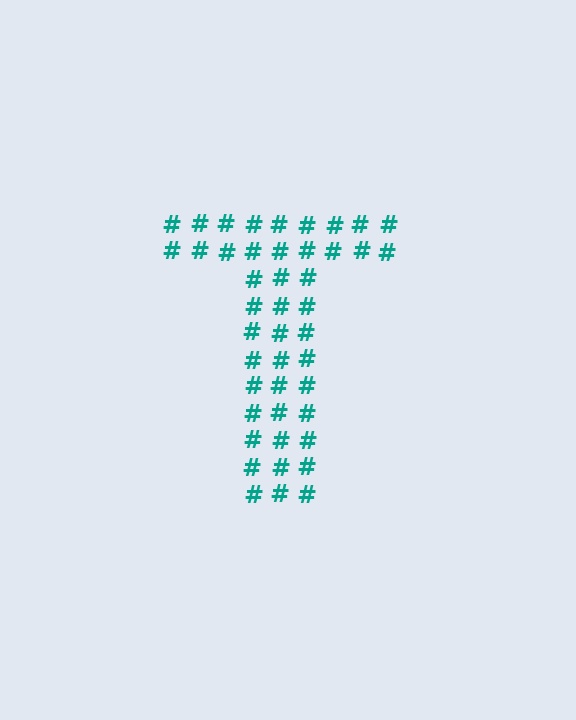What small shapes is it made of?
It is made of small hash symbols.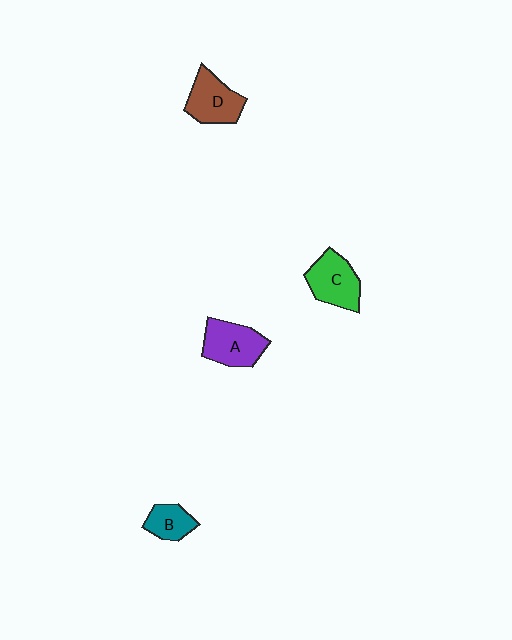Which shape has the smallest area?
Shape B (teal).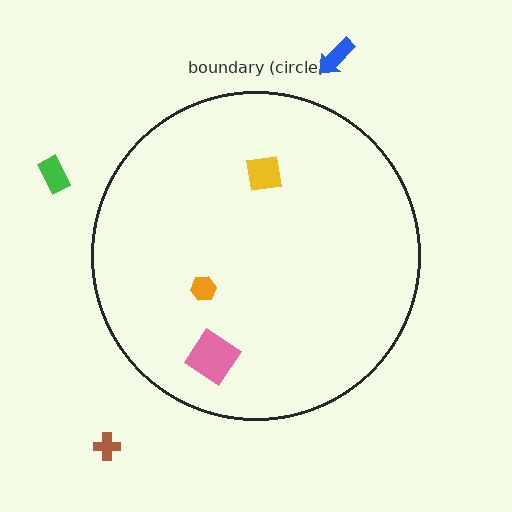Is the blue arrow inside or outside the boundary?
Outside.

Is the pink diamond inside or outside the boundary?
Inside.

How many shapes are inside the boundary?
3 inside, 3 outside.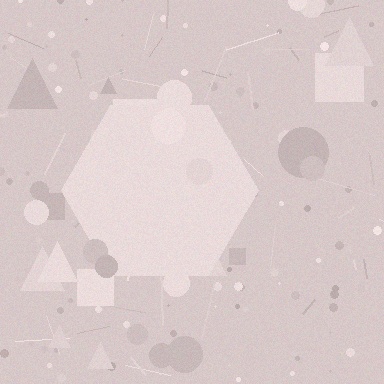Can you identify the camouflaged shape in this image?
The camouflaged shape is a hexagon.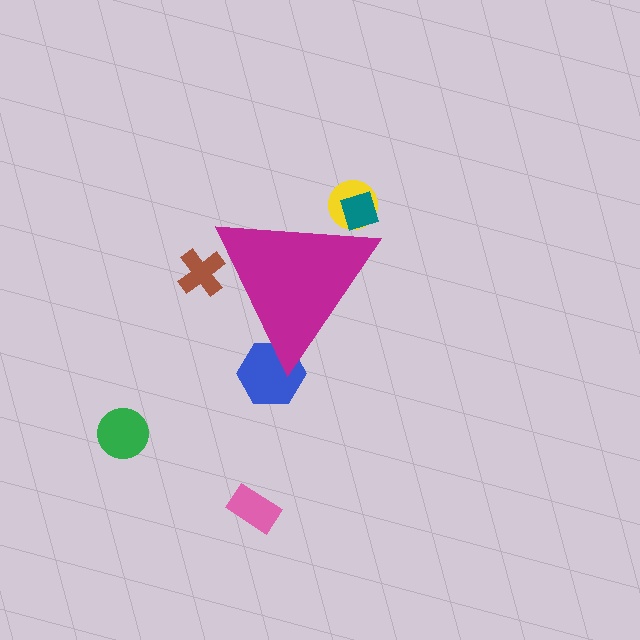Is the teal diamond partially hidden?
Yes, the teal diamond is partially hidden behind the magenta triangle.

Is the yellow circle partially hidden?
Yes, the yellow circle is partially hidden behind the magenta triangle.